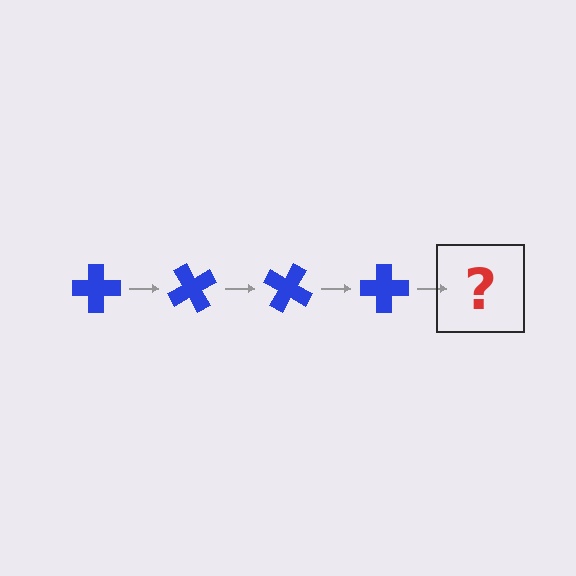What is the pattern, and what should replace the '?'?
The pattern is that the cross rotates 60 degrees each step. The '?' should be a blue cross rotated 240 degrees.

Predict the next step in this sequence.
The next step is a blue cross rotated 240 degrees.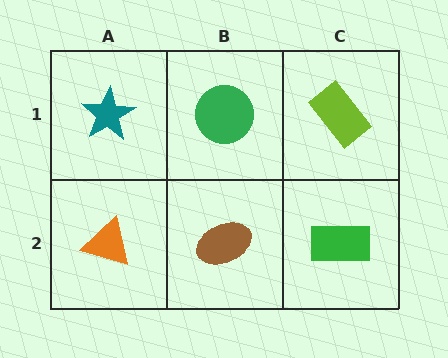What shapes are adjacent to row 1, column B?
A brown ellipse (row 2, column B), a teal star (row 1, column A), a lime rectangle (row 1, column C).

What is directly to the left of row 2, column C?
A brown ellipse.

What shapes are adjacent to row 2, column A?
A teal star (row 1, column A), a brown ellipse (row 2, column B).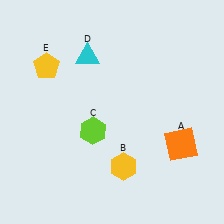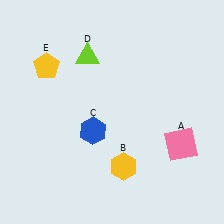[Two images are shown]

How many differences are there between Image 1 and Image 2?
There are 3 differences between the two images.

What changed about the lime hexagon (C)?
In Image 1, C is lime. In Image 2, it changed to blue.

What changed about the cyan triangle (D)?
In Image 1, D is cyan. In Image 2, it changed to lime.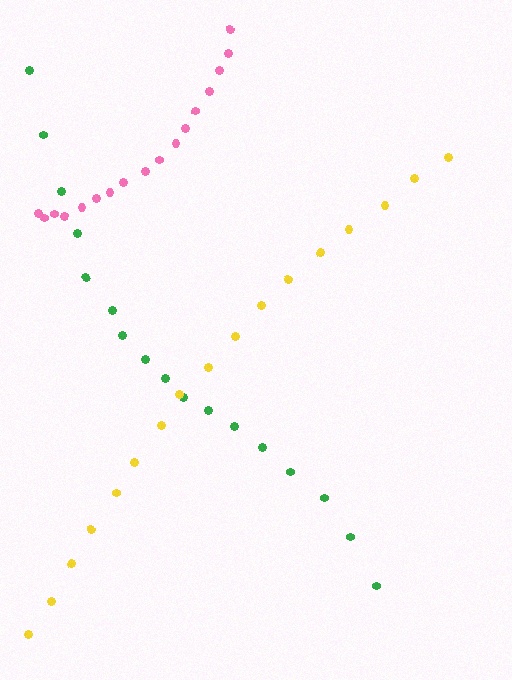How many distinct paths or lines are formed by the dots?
There are 3 distinct paths.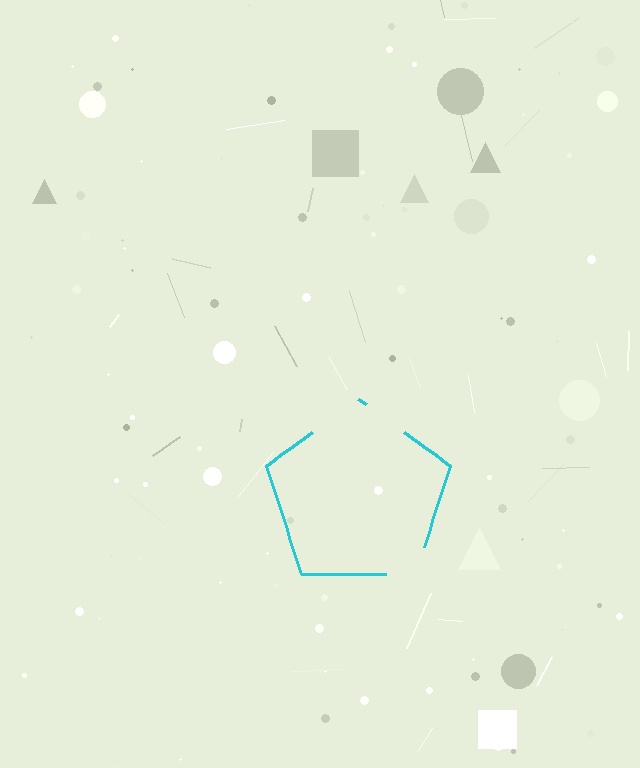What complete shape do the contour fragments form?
The contour fragments form a pentagon.